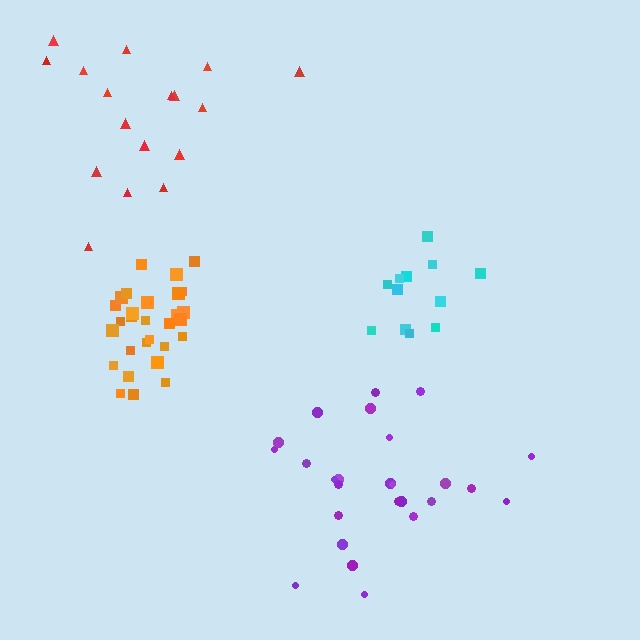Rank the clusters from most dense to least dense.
orange, cyan, purple, red.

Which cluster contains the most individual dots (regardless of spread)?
Orange (30).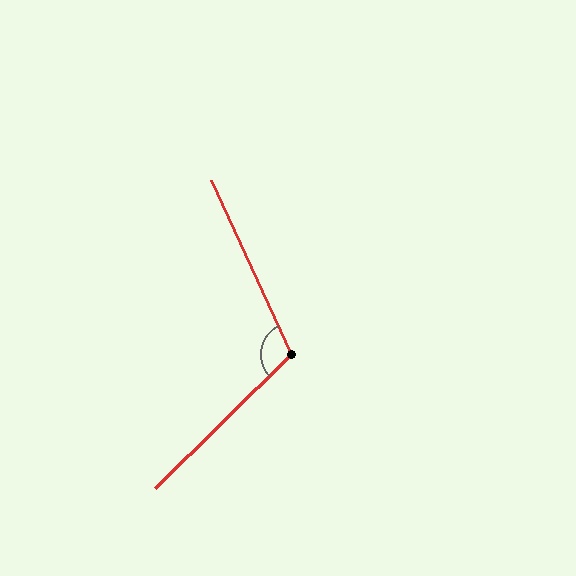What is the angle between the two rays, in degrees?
Approximately 109 degrees.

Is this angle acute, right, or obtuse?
It is obtuse.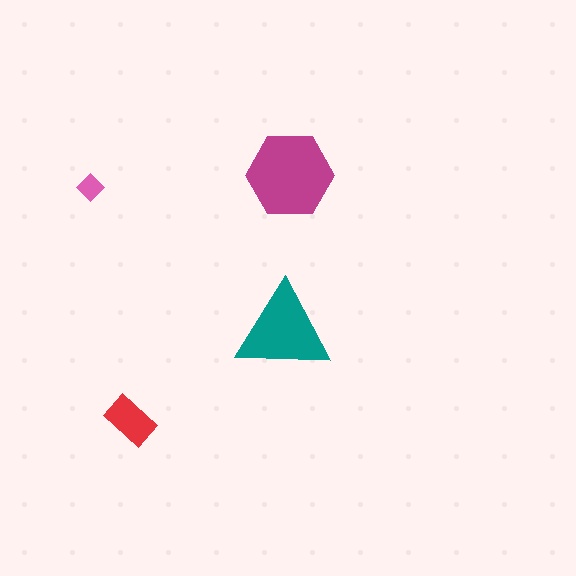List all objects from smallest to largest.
The pink diamond, the red rectangle, the teal triangle, the magenta hexagon.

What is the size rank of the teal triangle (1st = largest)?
2nd.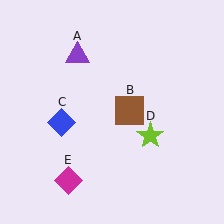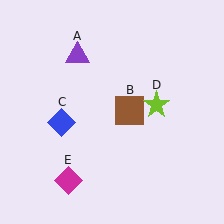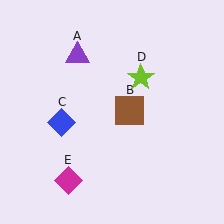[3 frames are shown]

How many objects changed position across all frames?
1 object changed position: lime star (object D).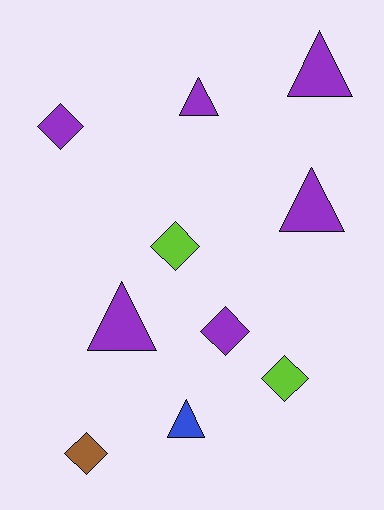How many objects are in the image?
There are 10 objects.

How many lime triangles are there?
There are no lime triangles.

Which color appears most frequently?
Purple, with 6 objects.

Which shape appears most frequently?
Diamond, with 5 objects.